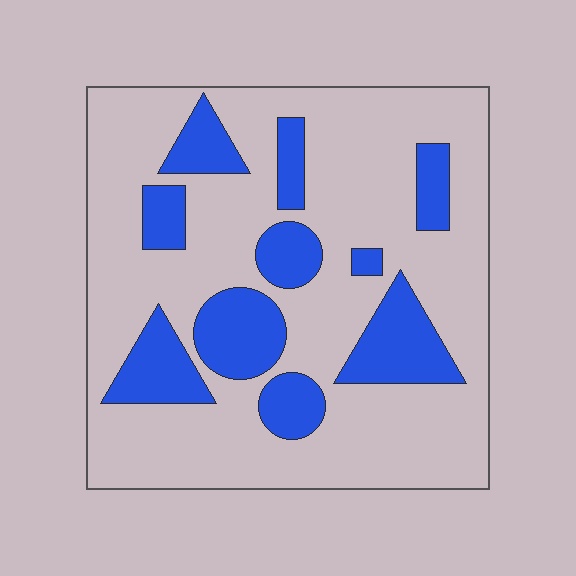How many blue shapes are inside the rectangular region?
10.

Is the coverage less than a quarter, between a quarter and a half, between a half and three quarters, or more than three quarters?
Between a quarter and a half.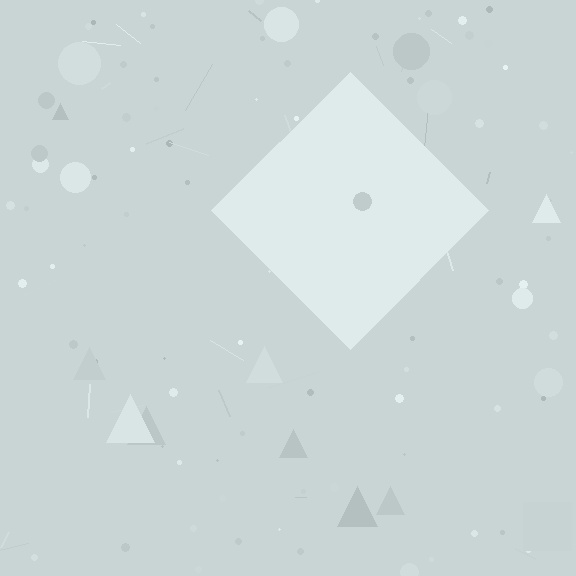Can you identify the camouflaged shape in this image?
The camouflaged shape is a diamond.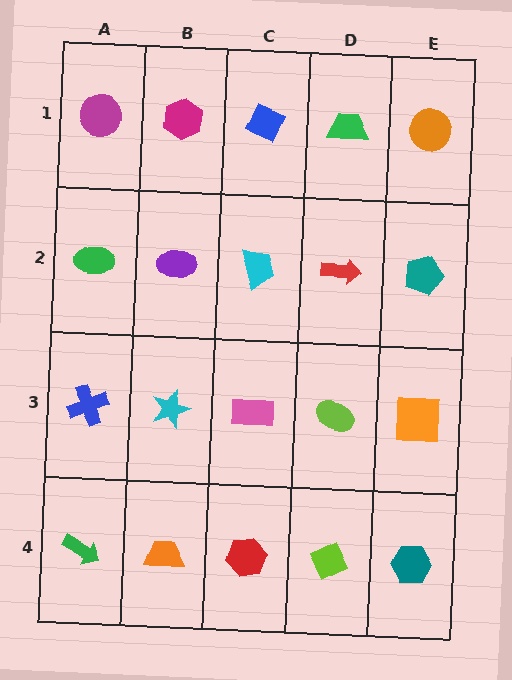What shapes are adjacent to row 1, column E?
A teal pentagon (row 2, column E), a green trapezoid (row 1, column D).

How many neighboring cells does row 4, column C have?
3.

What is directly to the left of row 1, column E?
A green trapezoid.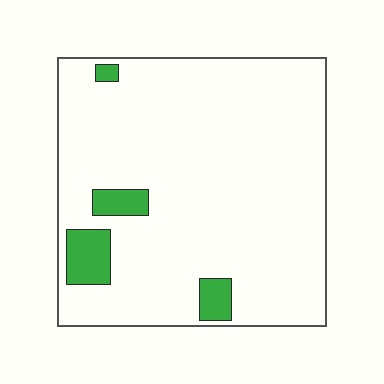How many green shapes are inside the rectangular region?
4.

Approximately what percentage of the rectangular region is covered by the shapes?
Approximately 10%.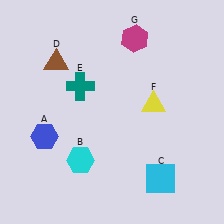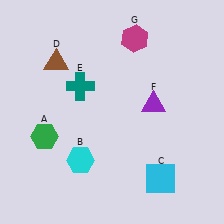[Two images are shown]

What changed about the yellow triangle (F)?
In Image 1, F is yellow. In Image 2, it changed to purple.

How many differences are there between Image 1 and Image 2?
There are 2 differences between the two images.